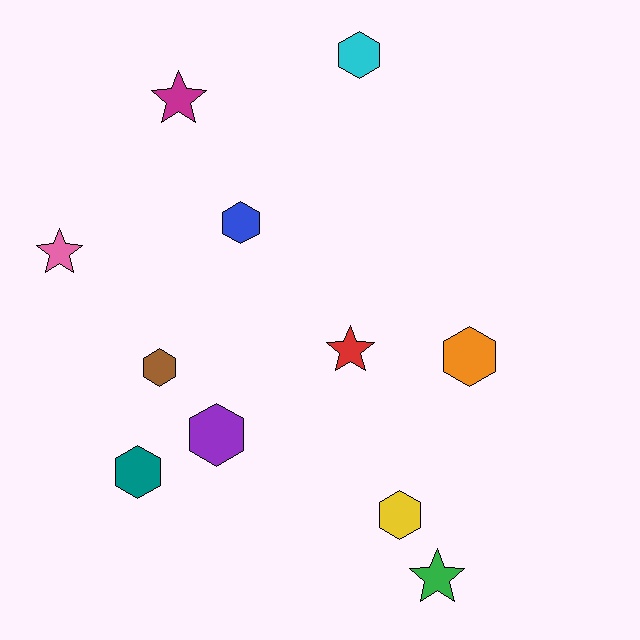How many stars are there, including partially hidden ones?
There are 4 stars.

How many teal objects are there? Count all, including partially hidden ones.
There is 1 teal object.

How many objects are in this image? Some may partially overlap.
There are 11 objects.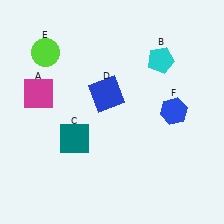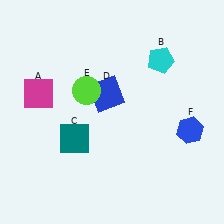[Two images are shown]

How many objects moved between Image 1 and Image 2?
2 objects moved between the two images.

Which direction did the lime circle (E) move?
The lime circle (E) moved right.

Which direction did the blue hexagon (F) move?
The blue hexagon (F) moved down.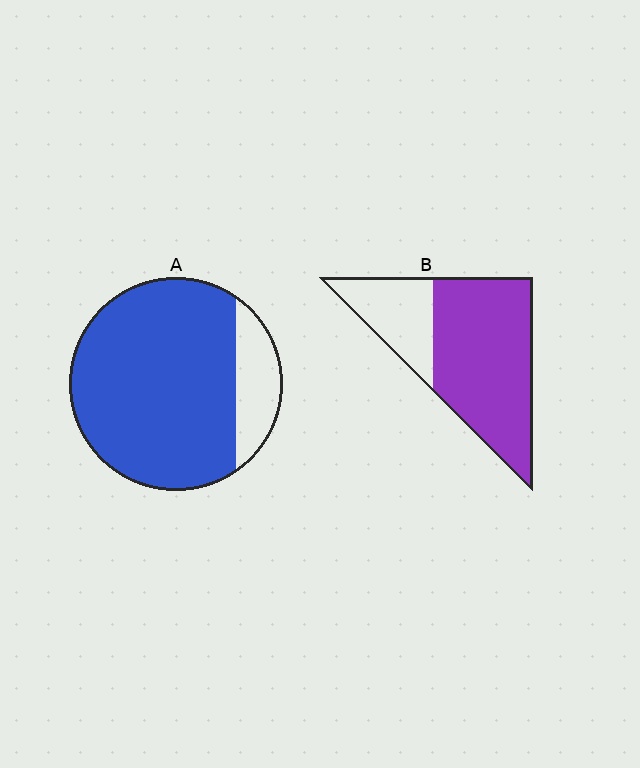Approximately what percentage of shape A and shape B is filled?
A is approximately 85% and B is approximately 70%.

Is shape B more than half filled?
Yes.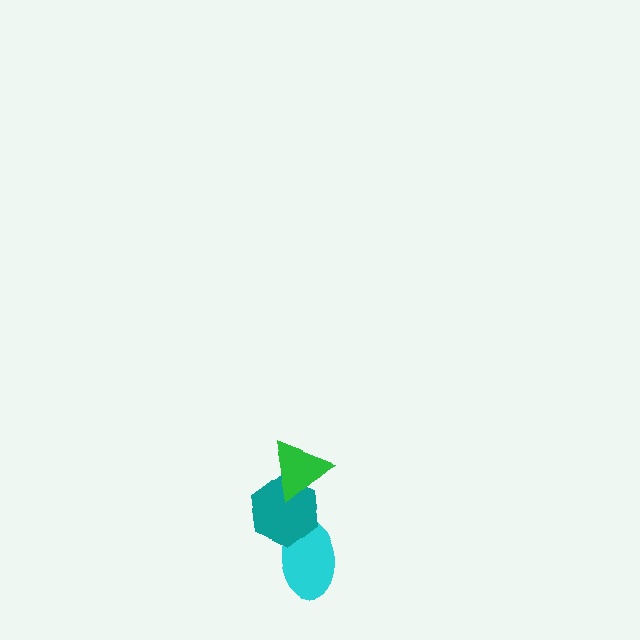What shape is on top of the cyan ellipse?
The teal hexagon is on top of the cyan ellipse.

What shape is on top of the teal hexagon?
The green triangle is on top of the teal hexagon.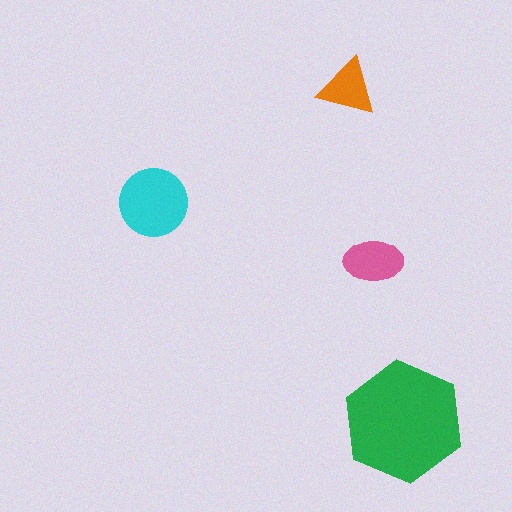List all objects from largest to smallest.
The green hexagon, the cyan circle, the pink ellipse, the orange triangle.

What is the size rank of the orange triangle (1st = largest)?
4th.